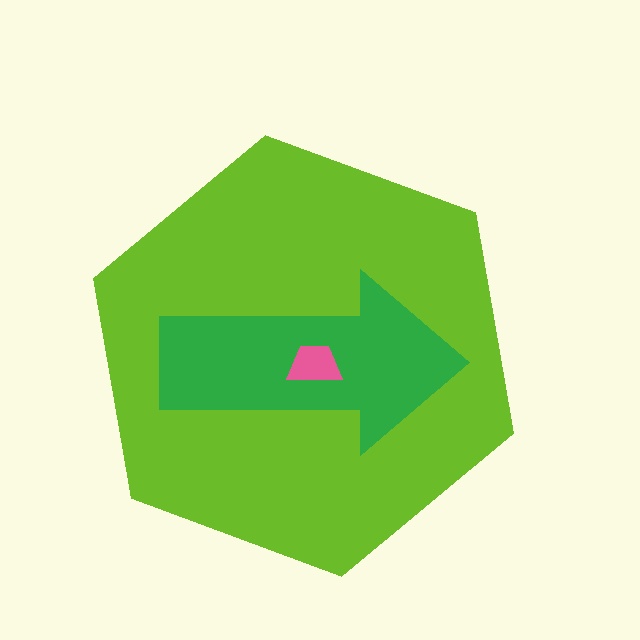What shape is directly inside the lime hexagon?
The green arrow.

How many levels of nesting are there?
3.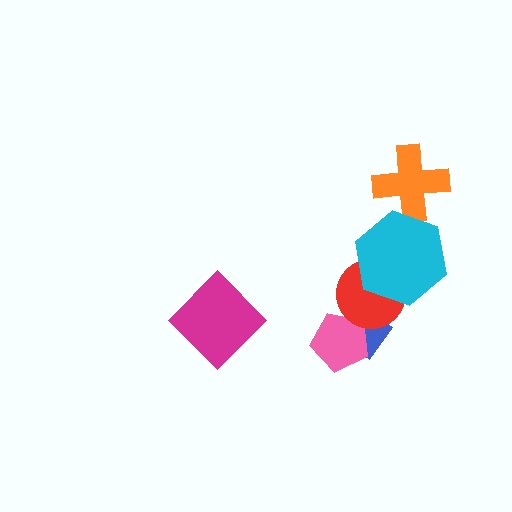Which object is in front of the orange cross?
The cyan hexagon is in front of the orange cross.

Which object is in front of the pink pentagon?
The red circle is in front of the pink pentagon.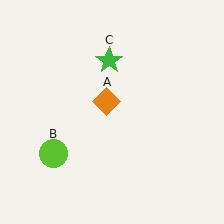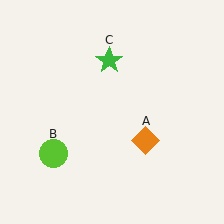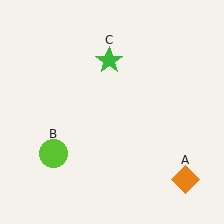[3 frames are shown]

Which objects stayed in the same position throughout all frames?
Lime circle (object B) and green star (object C) remained stationary.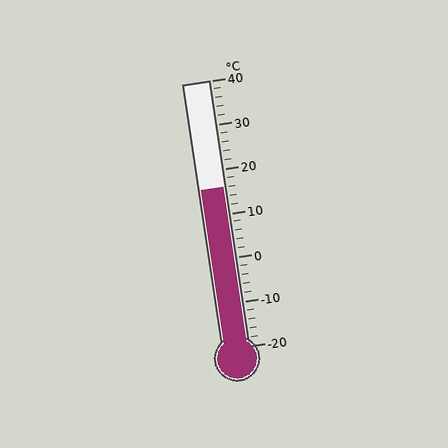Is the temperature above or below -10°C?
The temperature is above -10°C.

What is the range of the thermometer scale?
The thermometer scale ranges from -20°C to 40°C.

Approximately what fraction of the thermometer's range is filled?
The thermometer is filled to approximately 60% of its range.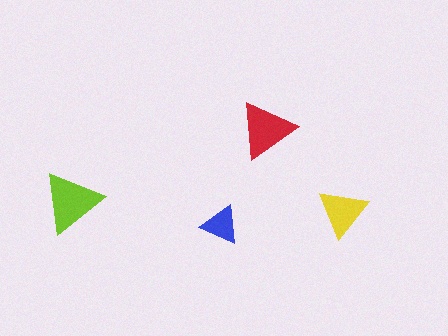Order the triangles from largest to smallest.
the lime one, the red one, the yellow one, the blue one.